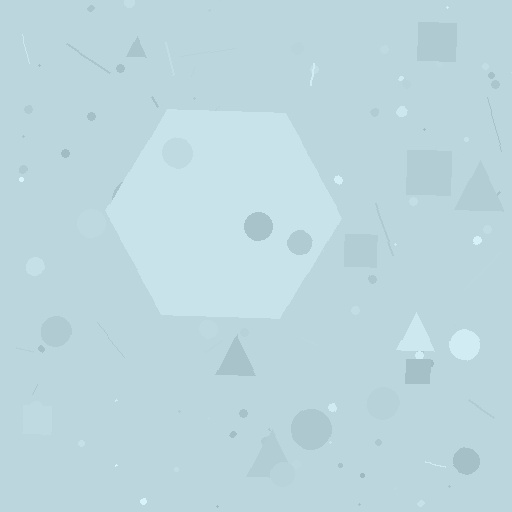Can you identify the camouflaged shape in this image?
The camouflaged shape is a hexagon.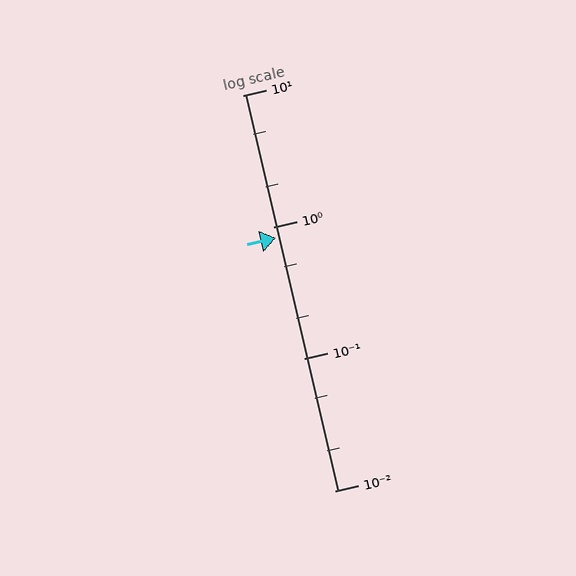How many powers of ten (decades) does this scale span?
The scale spans 3 decades, from 0.01 to 10.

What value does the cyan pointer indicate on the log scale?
The pointer indicates approximately 0.82.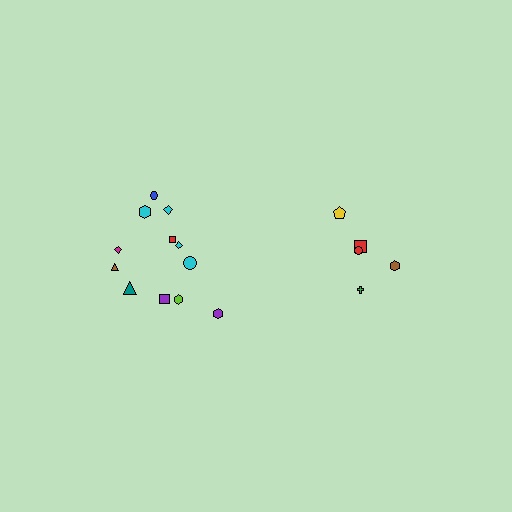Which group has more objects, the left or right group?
The left group.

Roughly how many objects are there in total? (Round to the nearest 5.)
Roughly 15 objects in total.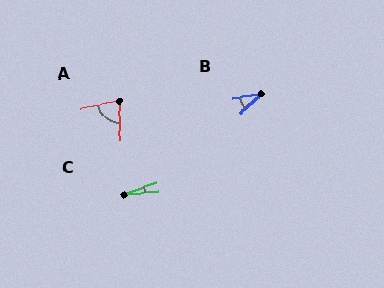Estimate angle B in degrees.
Approximately 34 degrees.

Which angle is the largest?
A, at approximately 78 degrees.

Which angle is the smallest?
C, at approximately 15 degrees.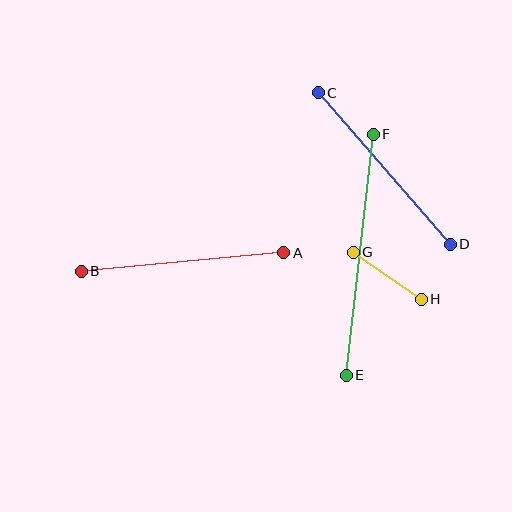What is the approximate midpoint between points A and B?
The midpoint is at approximately (182, 262) pixels.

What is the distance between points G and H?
The distance is approximately 83 pixels.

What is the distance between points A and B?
The distance is approximately 203 pixels.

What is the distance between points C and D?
The distance is approximately 201 pixels.